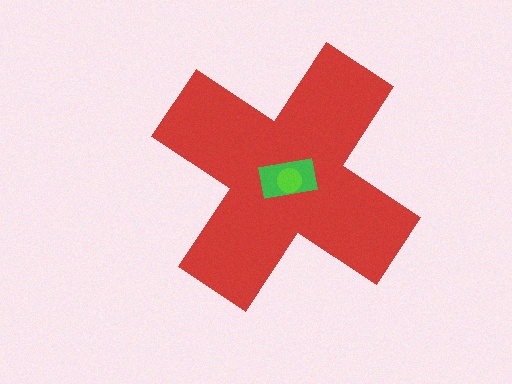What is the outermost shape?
The red cross.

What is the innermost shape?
The lime circle.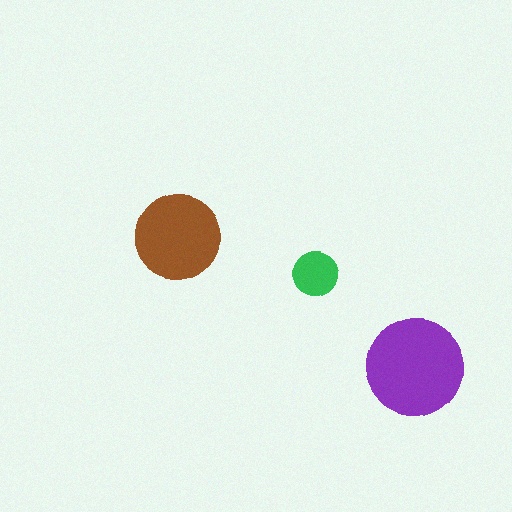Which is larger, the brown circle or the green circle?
The brown one.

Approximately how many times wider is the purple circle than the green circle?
About 2 times wider.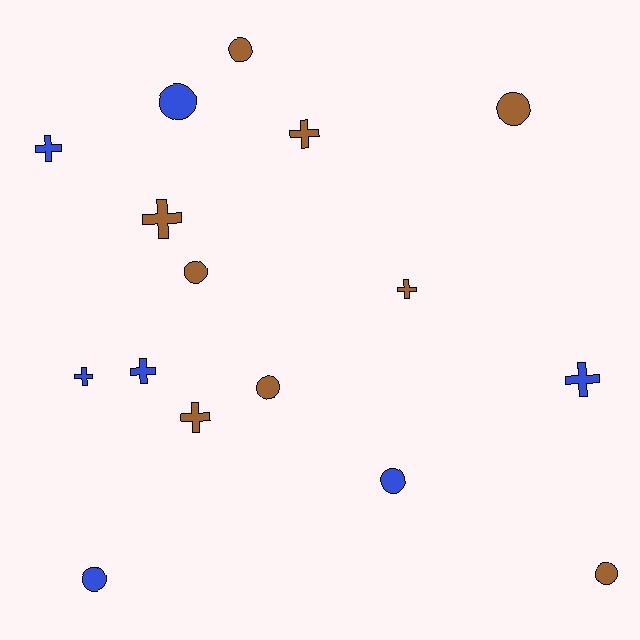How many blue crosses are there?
There are 4 blue crosses.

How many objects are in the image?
There are 16 objects.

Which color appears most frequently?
Brown, with 9 objects.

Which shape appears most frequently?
Circle, with 8 objects.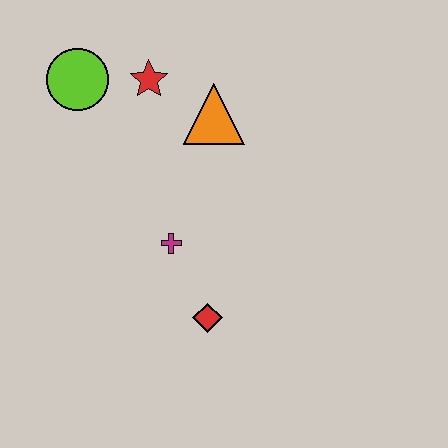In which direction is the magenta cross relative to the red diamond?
The magenta cross is above the red diamond.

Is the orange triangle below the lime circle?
Yes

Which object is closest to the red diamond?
The magenta cross is closest to the red diamond.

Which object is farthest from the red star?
The red diamond is farthest from the red star.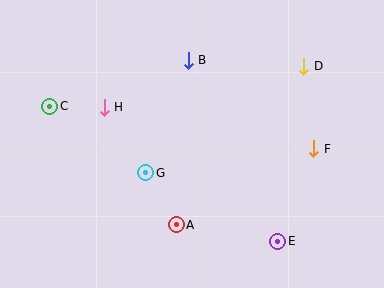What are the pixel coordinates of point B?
Point B is at (188, 60).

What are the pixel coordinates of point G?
Point G is at (146, 173).